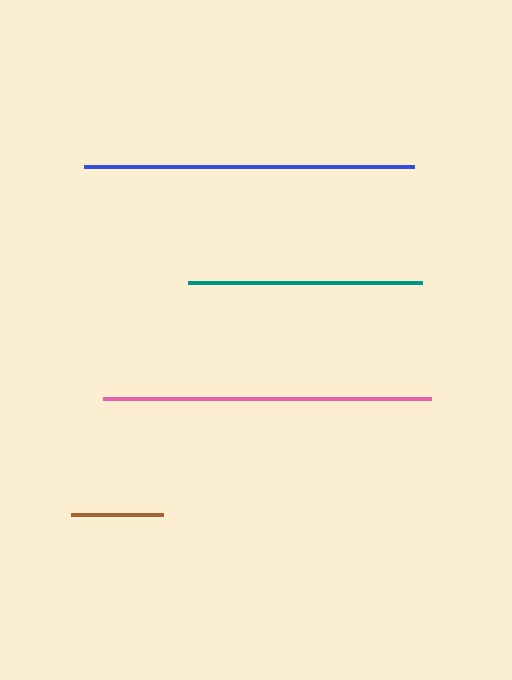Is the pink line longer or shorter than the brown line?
The pink line is longer than the brown line.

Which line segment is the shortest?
The brown line is the shortest at approximately 93 pixels.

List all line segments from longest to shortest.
From longest to shortest: blue, pink, teal, brown.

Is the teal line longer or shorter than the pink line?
The pink line is longer than the teal line.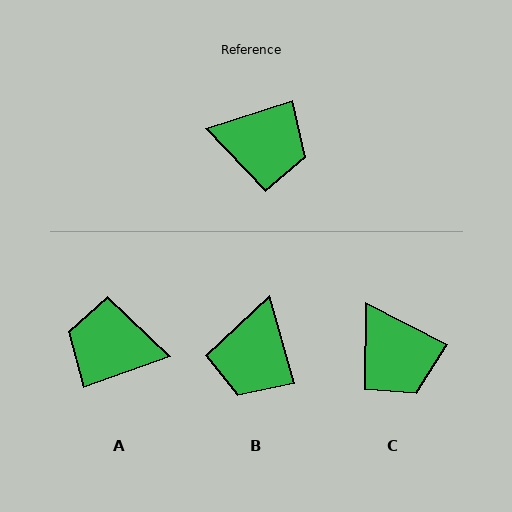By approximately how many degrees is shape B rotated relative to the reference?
Approximately 92 degrees clockwise.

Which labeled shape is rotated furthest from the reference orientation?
A, about 178 degrees away.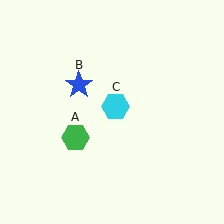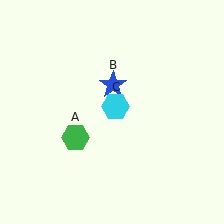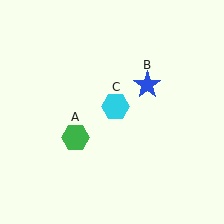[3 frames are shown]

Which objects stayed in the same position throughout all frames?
Green hexagon (object A) and cyan hexagon (object C) remained stationary.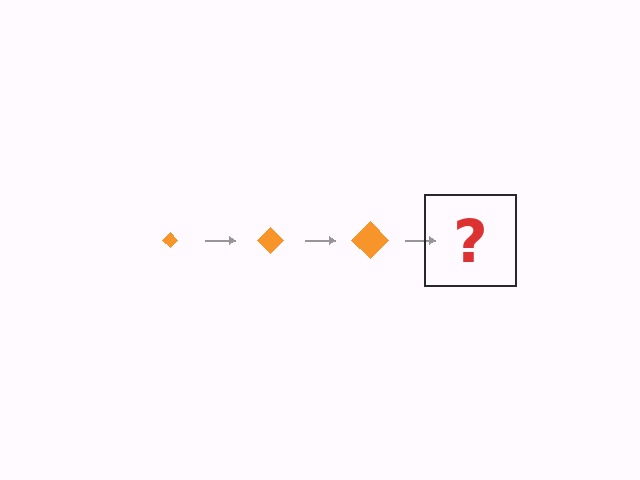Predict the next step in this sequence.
The next step is an orange diamond, larger than the previous one.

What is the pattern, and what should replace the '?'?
The pattern is that the diamond gets progressively larger each step. The '?' should be an orange diamond, larger than the previous one.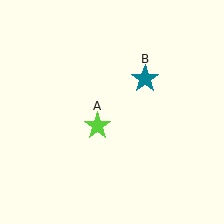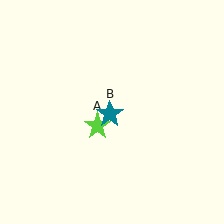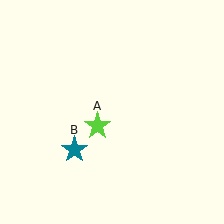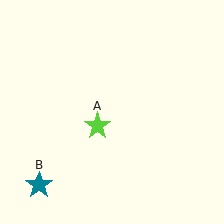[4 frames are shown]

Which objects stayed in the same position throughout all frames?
Lime star (object A) remained stationary.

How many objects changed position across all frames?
1 object changed position: teal star (object B).